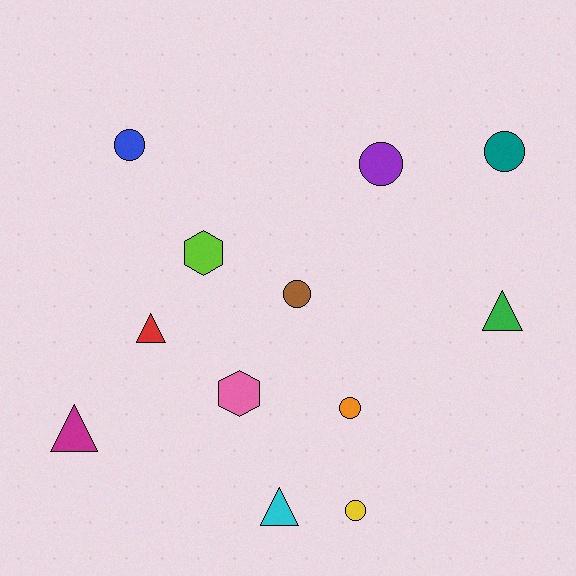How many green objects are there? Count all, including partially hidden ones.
There is 1 green object.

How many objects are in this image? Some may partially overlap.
There are 12 objects.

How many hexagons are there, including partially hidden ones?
There are 2 hexagons.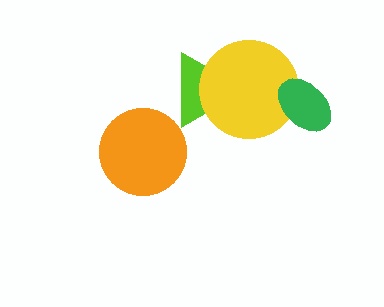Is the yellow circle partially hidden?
Yes, it is partially covered by another shape.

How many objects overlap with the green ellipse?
1 object overlaps with the green ellipse.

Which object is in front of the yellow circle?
The green ellipse is in front of the yellow circle.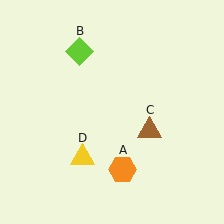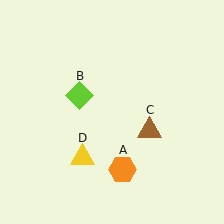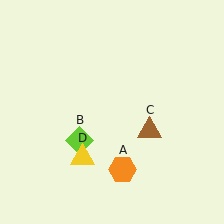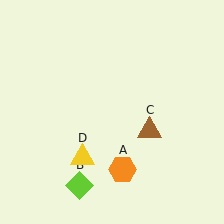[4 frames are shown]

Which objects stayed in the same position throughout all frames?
Orange hexagon (object A) and brown triangle (object C) and yellow triangle (object D) remained stationary.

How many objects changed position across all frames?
1 object changed position: lime diamond (object B).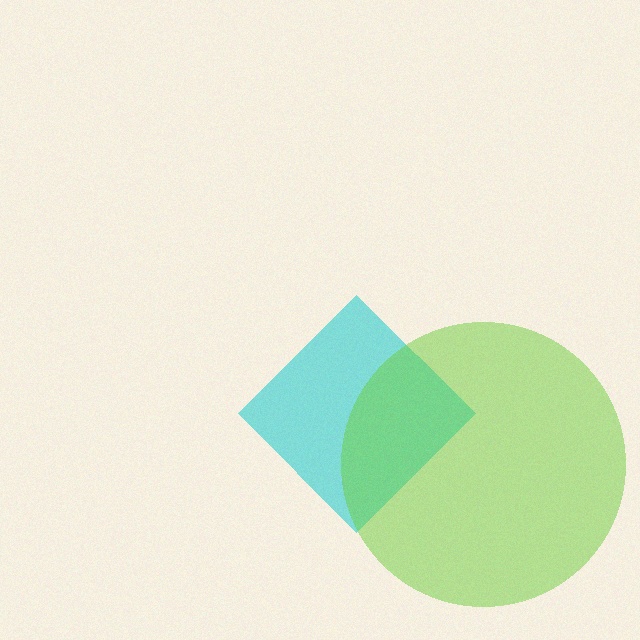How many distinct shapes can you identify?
There are 2 distinct shapes: a cyan diamond, a lime circle.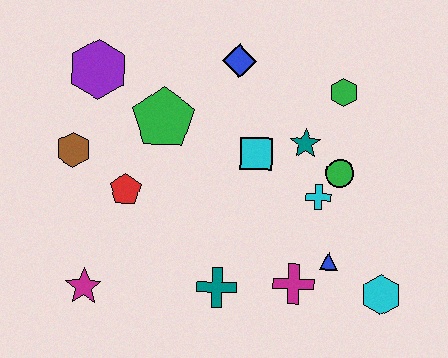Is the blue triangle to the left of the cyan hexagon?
Yes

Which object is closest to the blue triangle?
The magenta cross is closest to the blue triangle.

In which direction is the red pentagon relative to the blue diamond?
The red pentagon is below the blue diamond.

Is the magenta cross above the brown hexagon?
No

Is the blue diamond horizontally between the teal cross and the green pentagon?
No